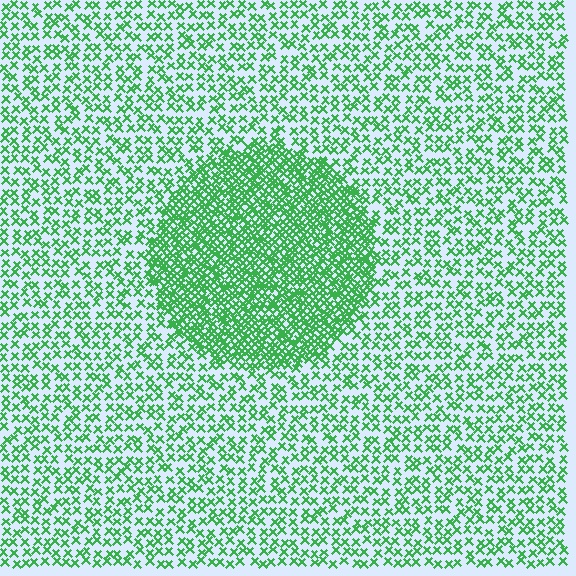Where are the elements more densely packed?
The elements are more densely packed inside the circle boundary.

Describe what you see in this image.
The image contains small green elements arranged at two different densities. A circle-shaped region is visible where the elements are more densely packed than the surrounding area.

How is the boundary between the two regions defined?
The boundary is defined by a change in element density (approximately 2.3x ratio). All elements are the same color, size, and shape.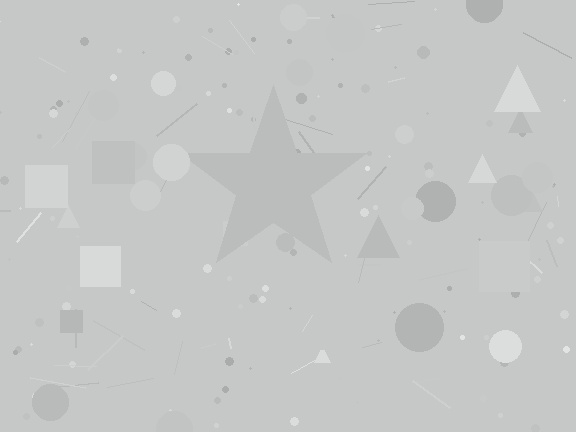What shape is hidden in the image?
A star is hidden in the image.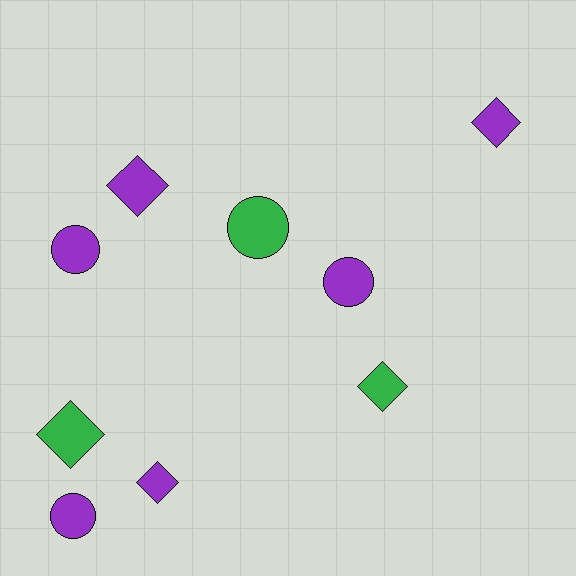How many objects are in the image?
There are 9 objects.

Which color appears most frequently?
Purple, with 6 objects.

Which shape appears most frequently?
Diamond, with 5 objects.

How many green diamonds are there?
There are 2 green diamonds.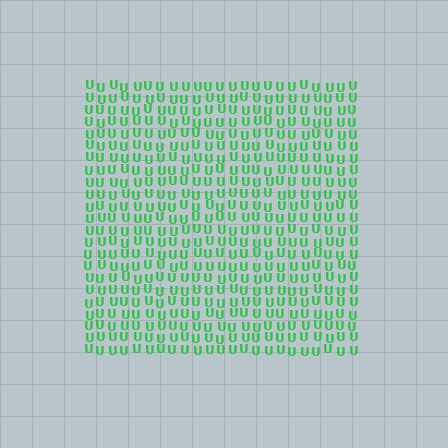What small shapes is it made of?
It is made of small letter U's.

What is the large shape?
The large shape is a square.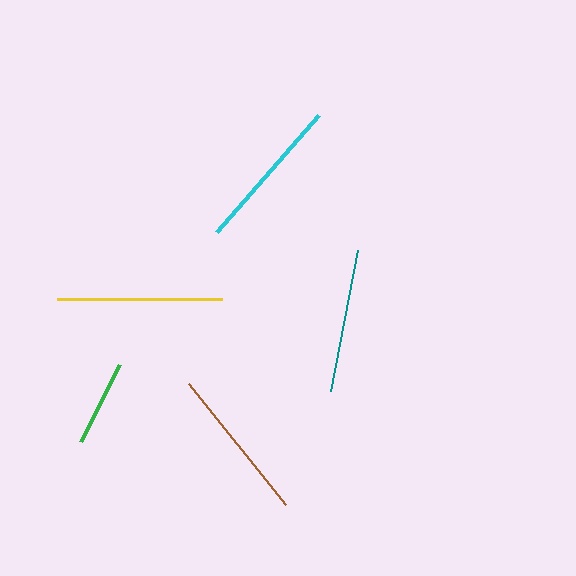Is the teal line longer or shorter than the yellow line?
The yellow line is longer than the teal line.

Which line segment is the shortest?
The green line is the shortest at approximately 86 pixels.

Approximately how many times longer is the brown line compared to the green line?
The brown line is approximately 1.8 times the length of the green line.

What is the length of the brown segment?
The brown segment is approximately 155 pixels long.